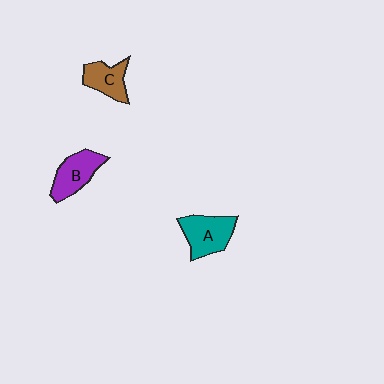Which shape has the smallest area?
Shape C (brown).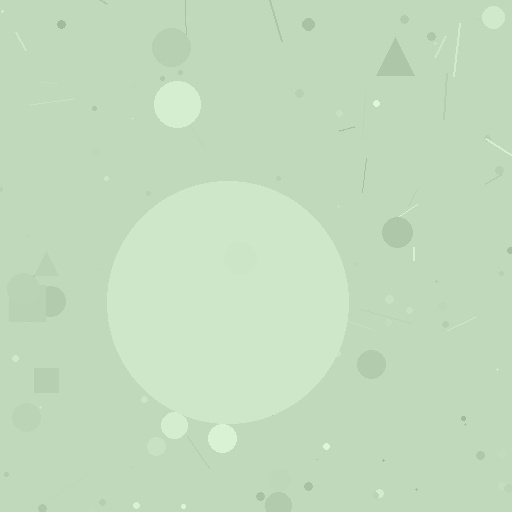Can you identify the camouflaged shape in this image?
The camouflaged shape is a circle.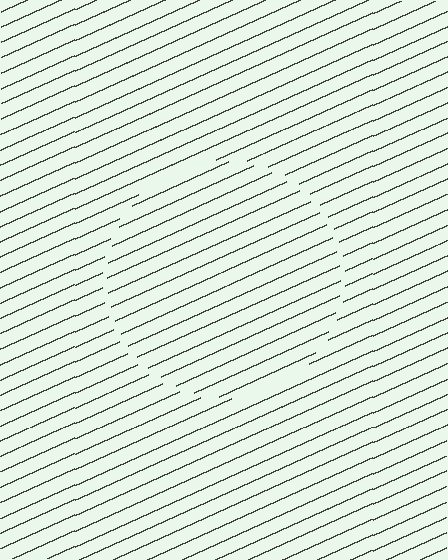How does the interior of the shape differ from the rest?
The interior of the shape contains the same grating, shifted by half a period — the contour is defined by the phase discontinuity where line-ends from the inner and outer gratings abut.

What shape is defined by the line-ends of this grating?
An illusory circle. The interior of the shape contains the same grating, shifted by half a period — the contour is defined by the phase discontinuity where line-ends from the inner and outer gratings abut.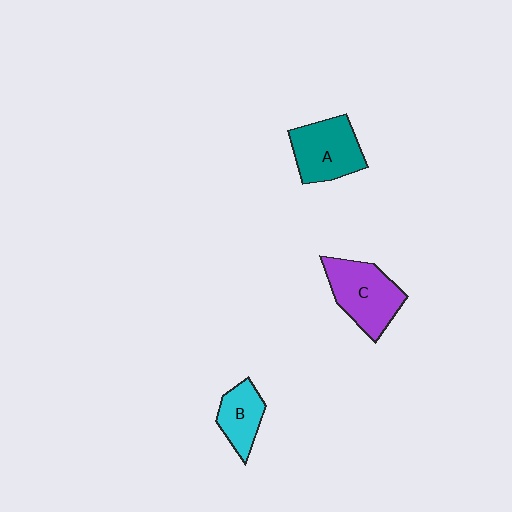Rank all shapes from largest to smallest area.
From largest to smallest: C (purple), A (teal), B (cyan).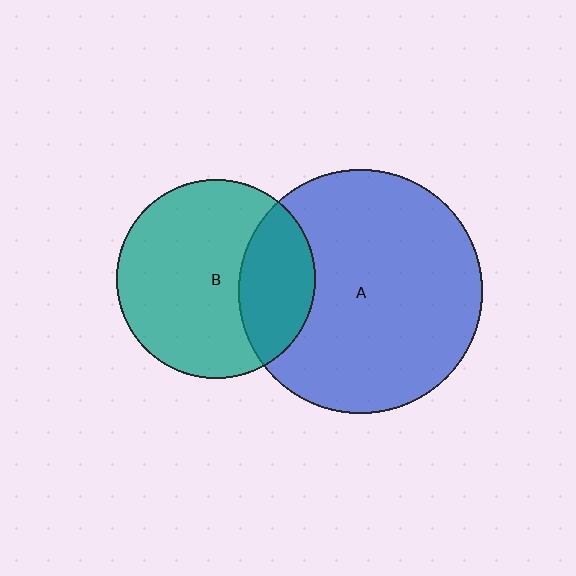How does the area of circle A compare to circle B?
Approximately 1.5 times.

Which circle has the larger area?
Circle A (blue).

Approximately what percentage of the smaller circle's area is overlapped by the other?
Approximately 30%.